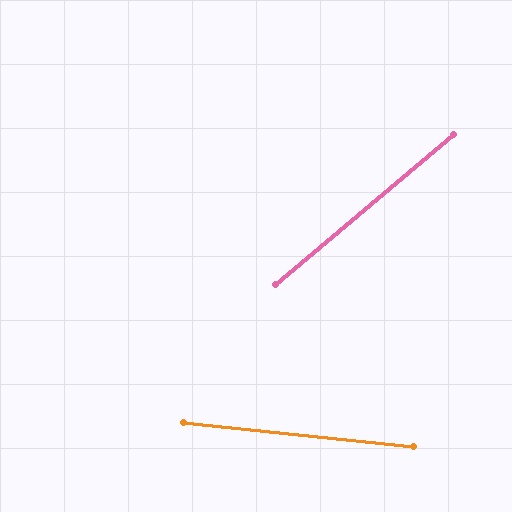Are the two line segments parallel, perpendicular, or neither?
Neither parallel nor perpendicular — they differ by about 46°.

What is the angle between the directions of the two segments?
Approximately 46 degrees.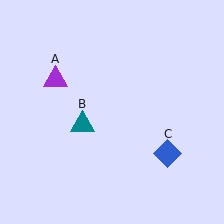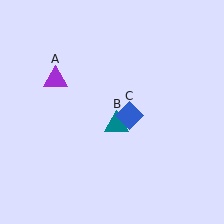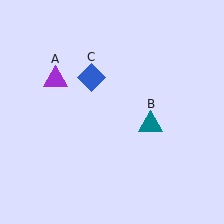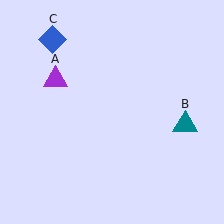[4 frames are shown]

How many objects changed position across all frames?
2 objects changed position: teal triangle (object B), blue diamond (object C).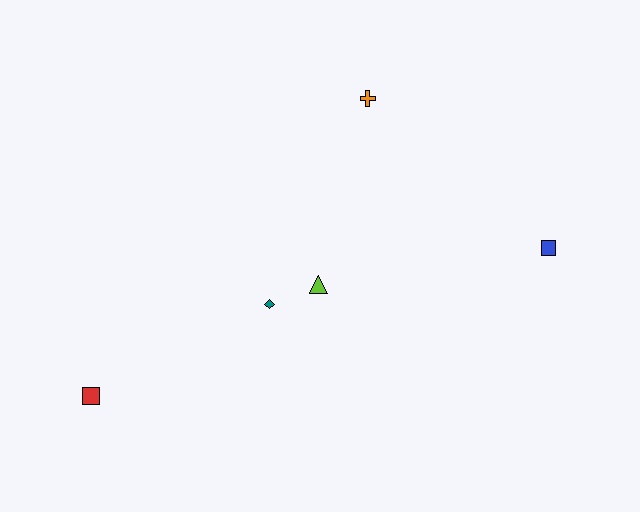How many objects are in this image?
There are 5 objects.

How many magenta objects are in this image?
There are no magenta objects.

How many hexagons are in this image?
There are no hexagons.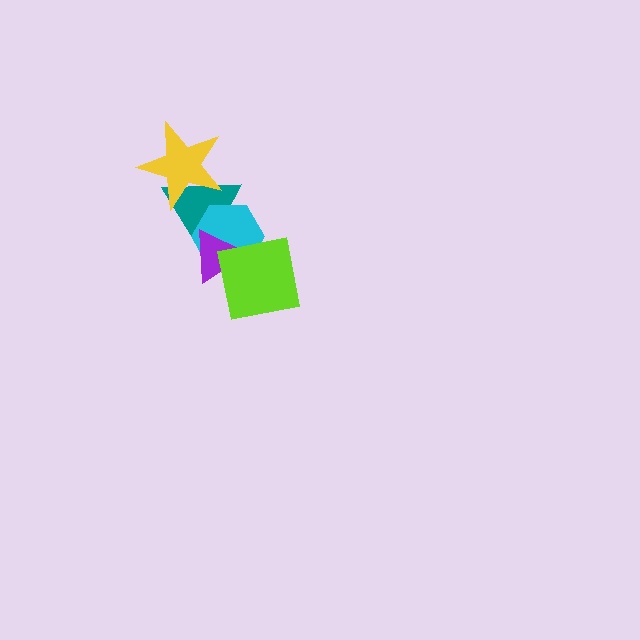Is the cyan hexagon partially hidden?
Yes, it is partially covered by another shape.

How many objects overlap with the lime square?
2 objects overlap with the lime square.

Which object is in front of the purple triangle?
The lime square is in front of the purple triangle.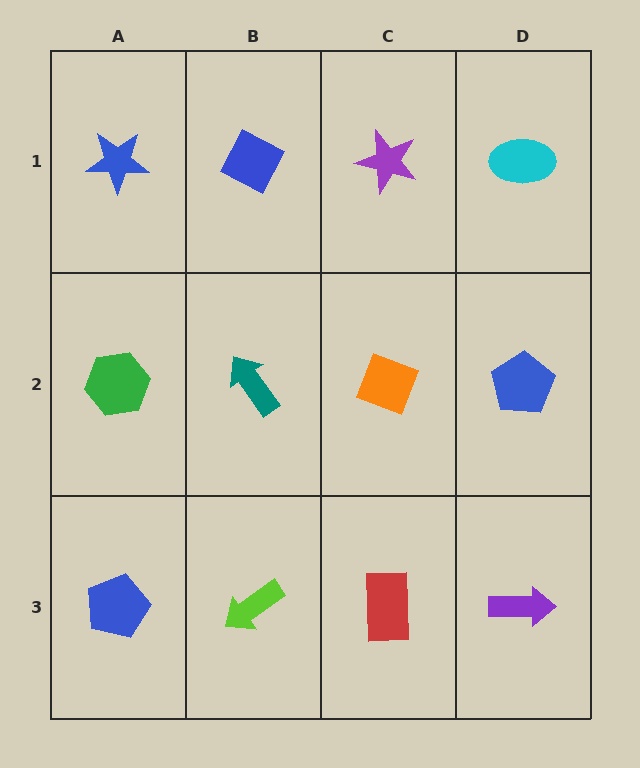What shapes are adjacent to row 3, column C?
An orange diamond (row 2, column C), a lime arrow (row 3, column B), a purple arrow (row 3, column D).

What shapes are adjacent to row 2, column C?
A purple star (row 1, column C), a red rectangle (row 3, column C), a teal arrow (row 2, column B), a blue pentagon (row 2, column D).